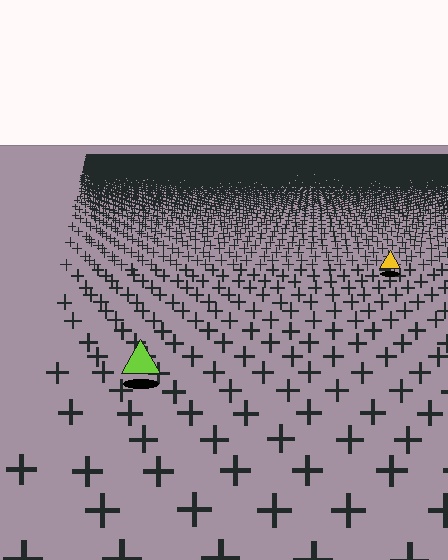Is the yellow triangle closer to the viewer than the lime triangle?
No. The lime triangle is closer — you can tell from the texture gradient: the ground texture is coarser near it.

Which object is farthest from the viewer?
The yellow triangle is farthest from the viewer. It appears smaller and the ground texture around it is denser.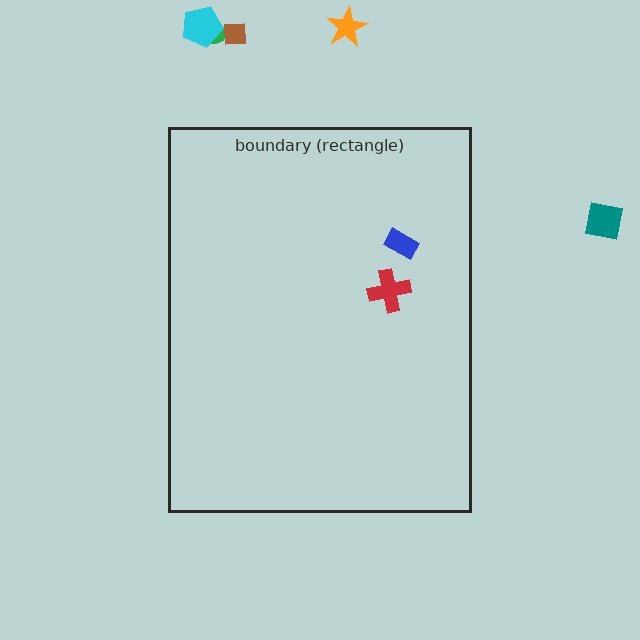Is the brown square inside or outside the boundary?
Outside.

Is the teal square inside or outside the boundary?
Outside.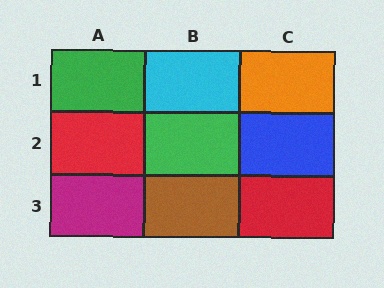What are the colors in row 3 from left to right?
Magenta, brown, red.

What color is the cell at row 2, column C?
Blue.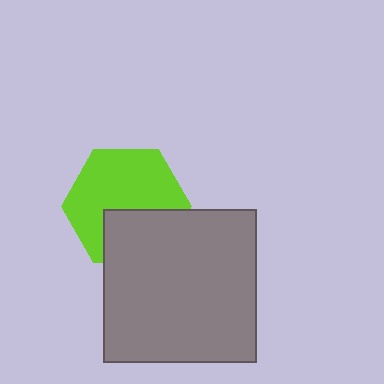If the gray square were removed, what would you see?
You would see the complete lime hexagon.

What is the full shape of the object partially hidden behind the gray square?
The partially hidden object is a lime hexagon.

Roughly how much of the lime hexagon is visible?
Most of it is visible (roughly 66%).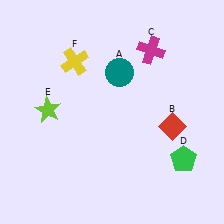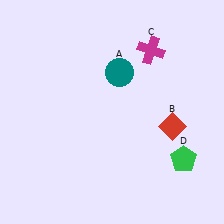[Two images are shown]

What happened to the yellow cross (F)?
The yellow cross (F) was removed in Image 2. It was in the top-left area of Image 1.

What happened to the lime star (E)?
The lime star (E) was removed in Image 2. It was in the top-left area of Image 1.